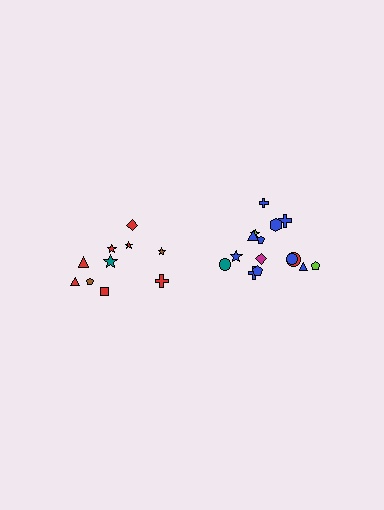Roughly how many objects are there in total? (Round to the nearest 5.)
Roughly 25 objects in total.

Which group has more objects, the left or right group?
The right group.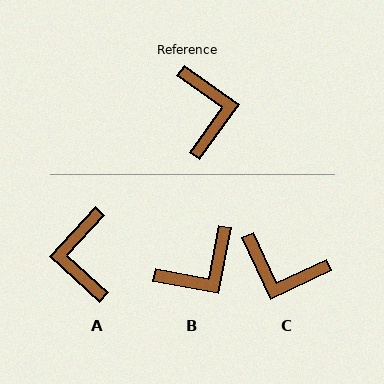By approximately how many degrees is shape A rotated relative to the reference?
Approximately 173 degrees counter-clockwise.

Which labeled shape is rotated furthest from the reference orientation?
A, about 173 degrees away.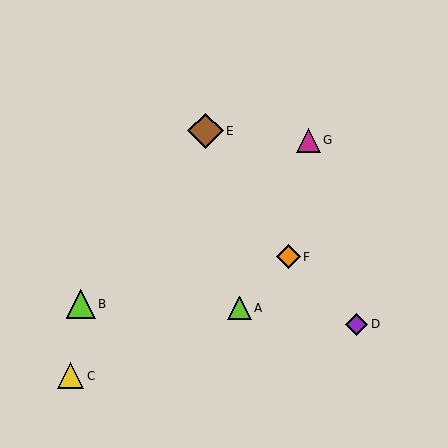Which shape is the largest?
The brown diamond (labeled E) is the largest.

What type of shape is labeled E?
Shape E is a brown diamond.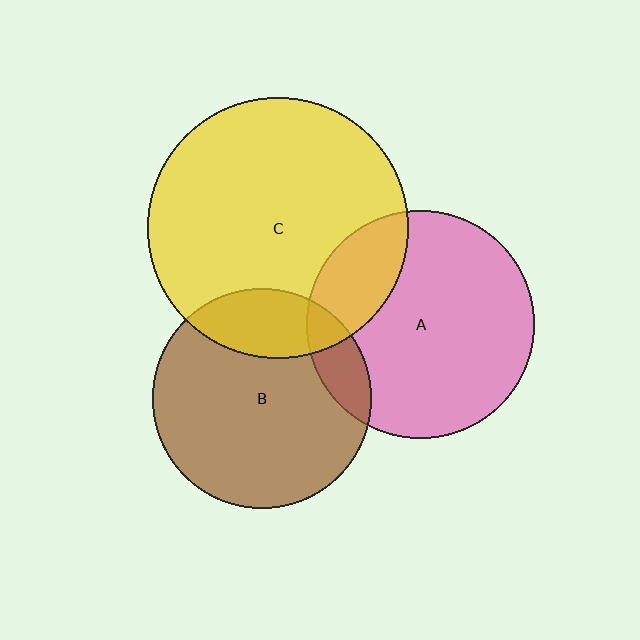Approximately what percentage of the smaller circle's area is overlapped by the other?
Approximately 10%.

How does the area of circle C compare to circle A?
Approximately 1.3 times.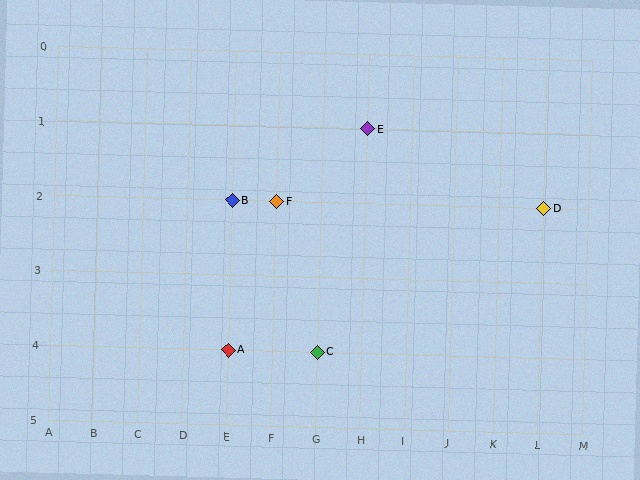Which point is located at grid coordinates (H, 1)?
Point E is at (H, 1).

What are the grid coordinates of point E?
Point E is at grid coordinates (H, 1).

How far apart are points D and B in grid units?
Points D and B are 7 columns apart.